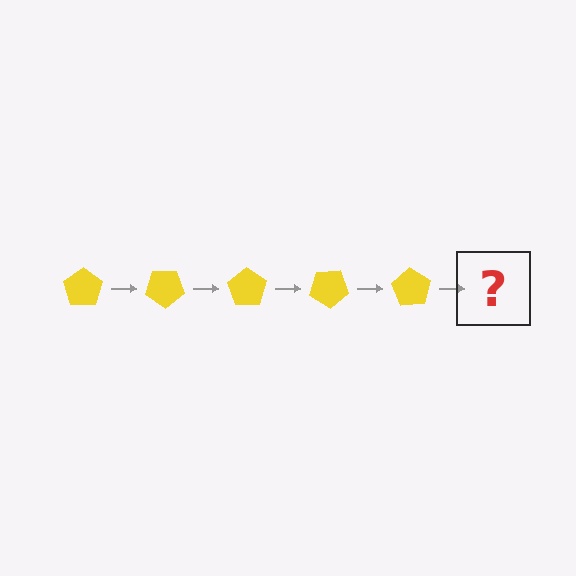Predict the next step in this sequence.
The next step is a yellow pentagon rotated 175 degrees.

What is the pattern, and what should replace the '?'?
The pattern is that the pentagon rotates 35 degrees each step. The '?' should be a yellow pentagon rotated 175 degrees.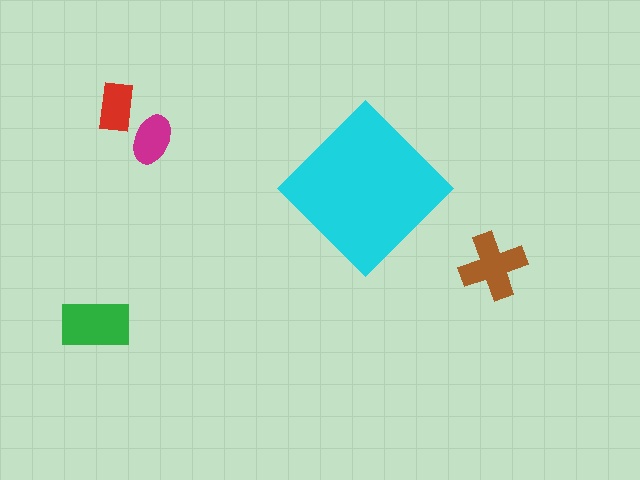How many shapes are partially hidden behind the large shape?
0 shapes are partially hidden.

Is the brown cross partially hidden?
No, the brown cross is fully visible.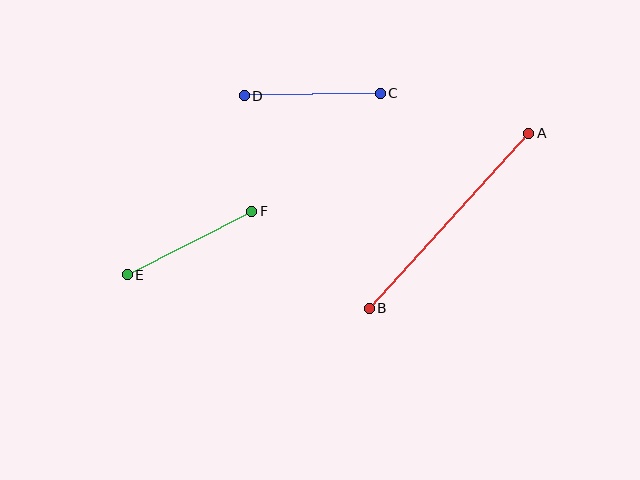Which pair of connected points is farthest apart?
Points A and B are farthest apart.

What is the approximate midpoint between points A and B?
The midpoint is at approximately (449, 221) pixels.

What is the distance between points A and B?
The distance is approximately 236 pixels.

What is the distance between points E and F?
The distance is approximately 140 pixels.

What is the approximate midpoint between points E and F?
The midpoint is at approximately (190, 243) pixels.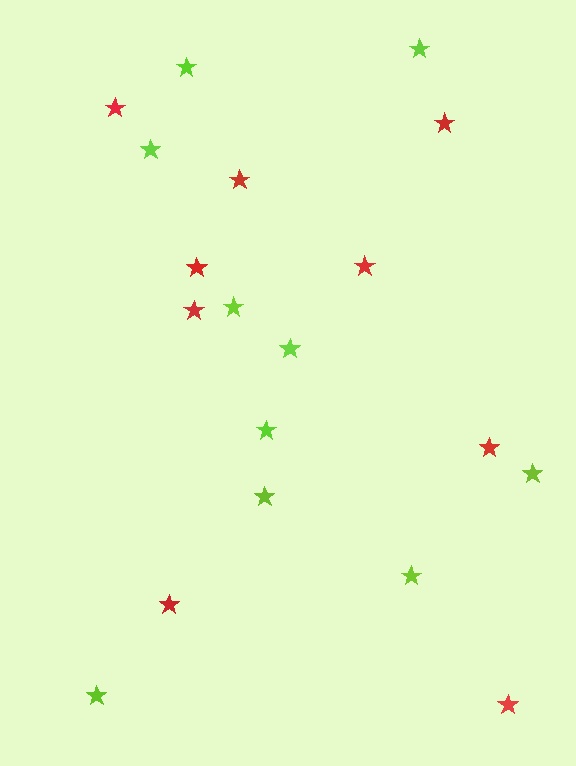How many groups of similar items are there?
There are 2 groups: one group of lime stars (10) and one group of red stars (9).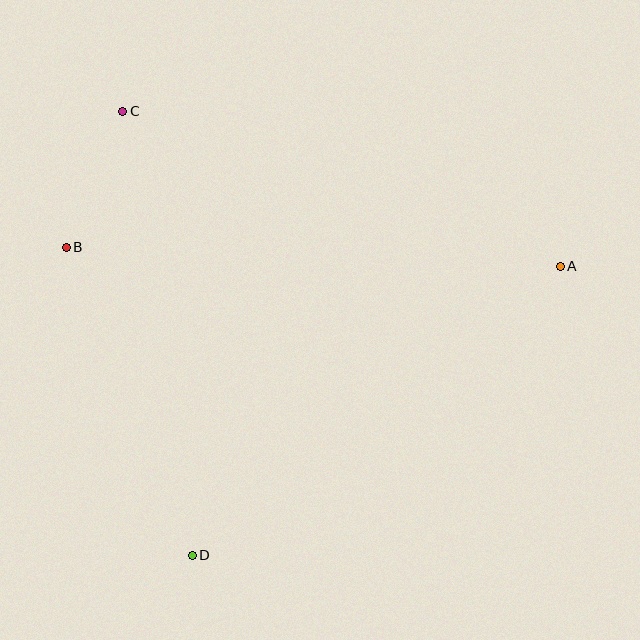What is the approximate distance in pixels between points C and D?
The distance between C and D is approximately 449 pixels.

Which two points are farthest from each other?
Points A and B are farthest from each other.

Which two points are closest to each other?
Points B and C are closest to each other.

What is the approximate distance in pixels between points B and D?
The distance between B and D is approximately 333 pixels.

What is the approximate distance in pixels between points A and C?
The distance between A and C is approximately 464 pixels.